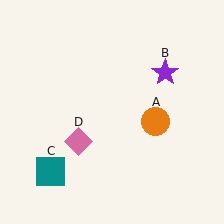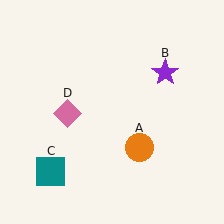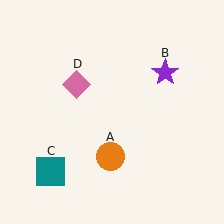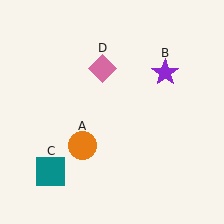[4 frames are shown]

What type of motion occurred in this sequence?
The orange circle (object A), pink diamond (object D) rotated clockwise around the center of the scene.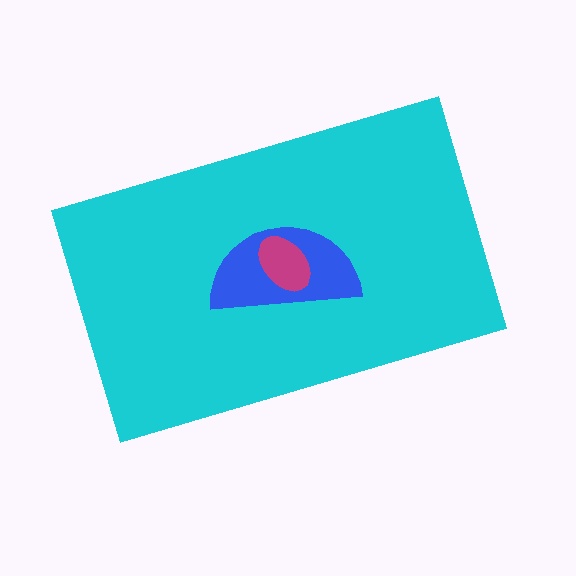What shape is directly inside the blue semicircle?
The magenta ellipse.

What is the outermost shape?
The cyan rectangle.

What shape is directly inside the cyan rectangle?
The blue semicircle.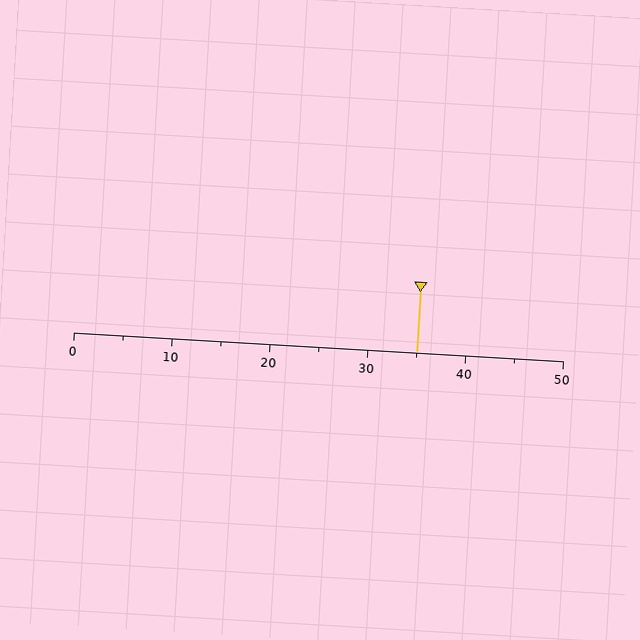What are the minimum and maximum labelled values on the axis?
The axis runs from 0 to 50.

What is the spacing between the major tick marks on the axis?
The major ticks are spaced 10 apart.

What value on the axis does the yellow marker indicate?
The marker indicates approximately 35.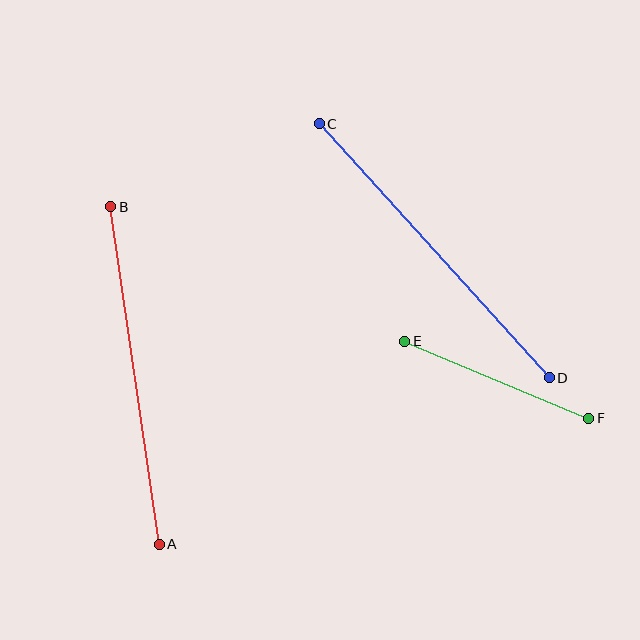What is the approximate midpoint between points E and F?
The midpoint is at approximately (497, 380) pixels.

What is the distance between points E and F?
The distance is approximately 200 pixels.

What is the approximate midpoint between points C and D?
The midpoint is at approximately (434, 251) pixels.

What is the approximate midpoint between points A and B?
The midpoint is at approximately (135, 376) pixels.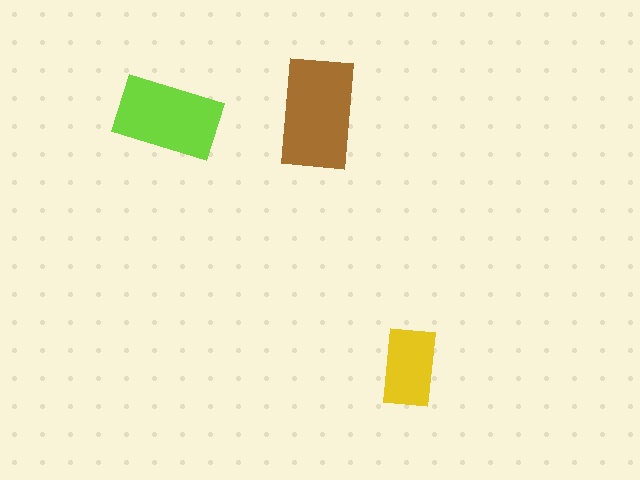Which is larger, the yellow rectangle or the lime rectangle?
The lime one.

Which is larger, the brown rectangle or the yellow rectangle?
The brown one.